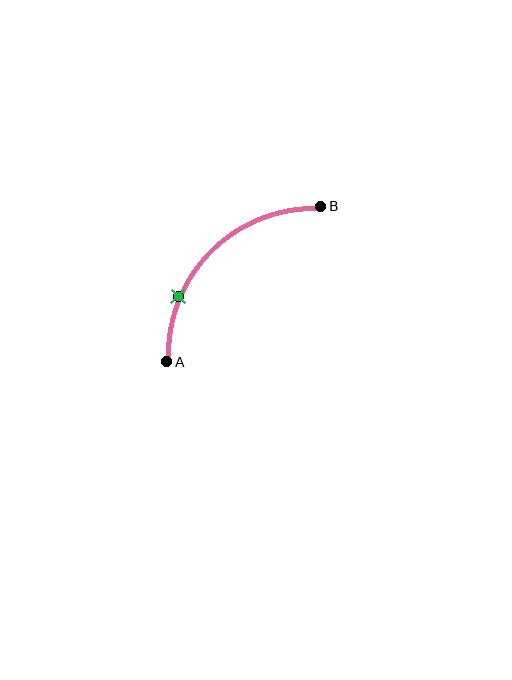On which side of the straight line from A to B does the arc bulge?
The arc bulges above and to the left of the straight line connecting A and B.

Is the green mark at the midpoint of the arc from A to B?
No. The green mark lies on the arc but is closer to endpoint A. The arc midpoint would be at the point on the curve equidistant along the arc from both A and B.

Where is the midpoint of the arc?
The arc midpoint is the point on the curve farthest from the straight line joining A and B. It sits above and to the left of that line.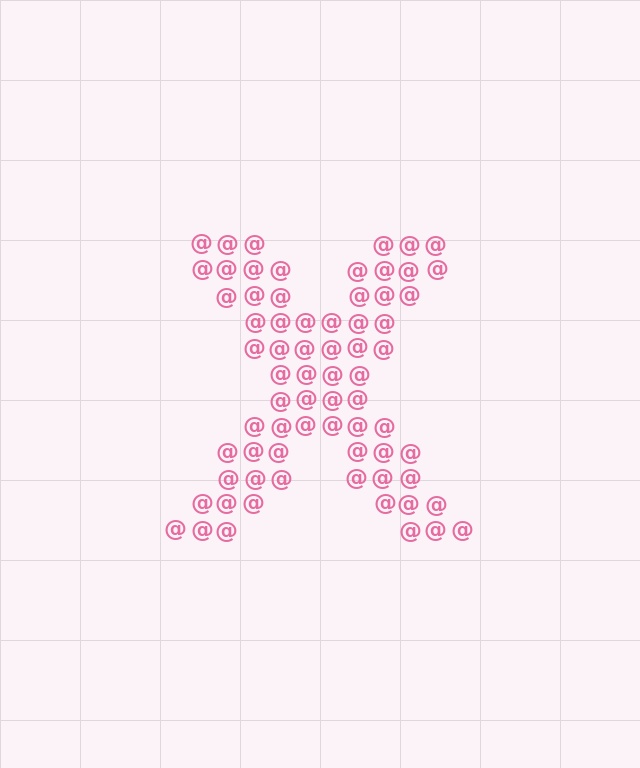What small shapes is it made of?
It is made of small at signs.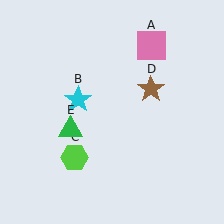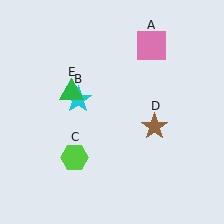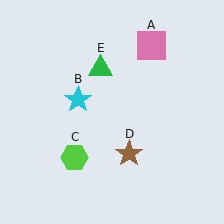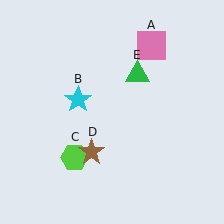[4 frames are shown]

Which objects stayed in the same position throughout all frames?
Pink square (object A) and cyan star (object B) and lime hexagon (object C) remained stationary.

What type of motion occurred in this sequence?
The brown star (object D), green triangle (object E) rotated clockwise around the center of the scene.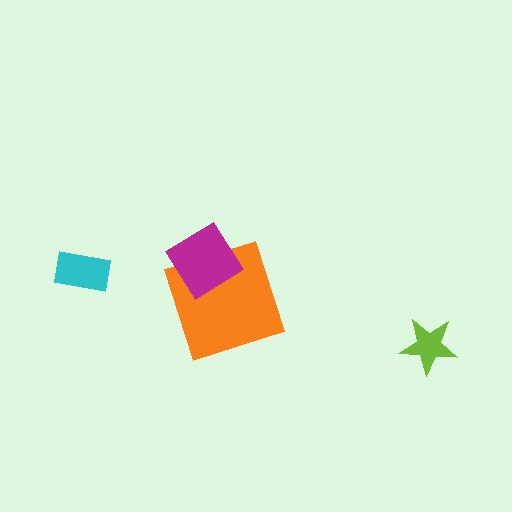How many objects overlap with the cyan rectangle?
0 objects overlap with the cyan rectangle.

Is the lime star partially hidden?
No, no other shape covers it.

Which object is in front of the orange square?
The magenta diamond is in front of the orange square.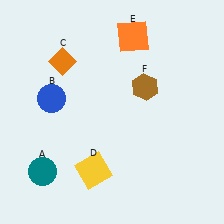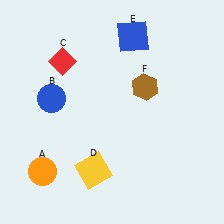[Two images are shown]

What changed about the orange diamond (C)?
In Image 1, C is orange. In Image 2, it changed to red.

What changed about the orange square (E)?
In Image 1, E is orange. In Image 2, it changed to blue.